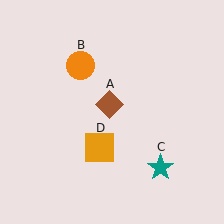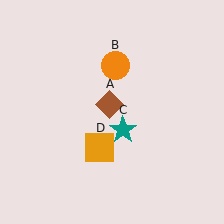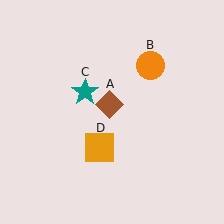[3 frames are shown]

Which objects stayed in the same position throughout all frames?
Brown diamond (object A) and orange square (object D) remained stationary.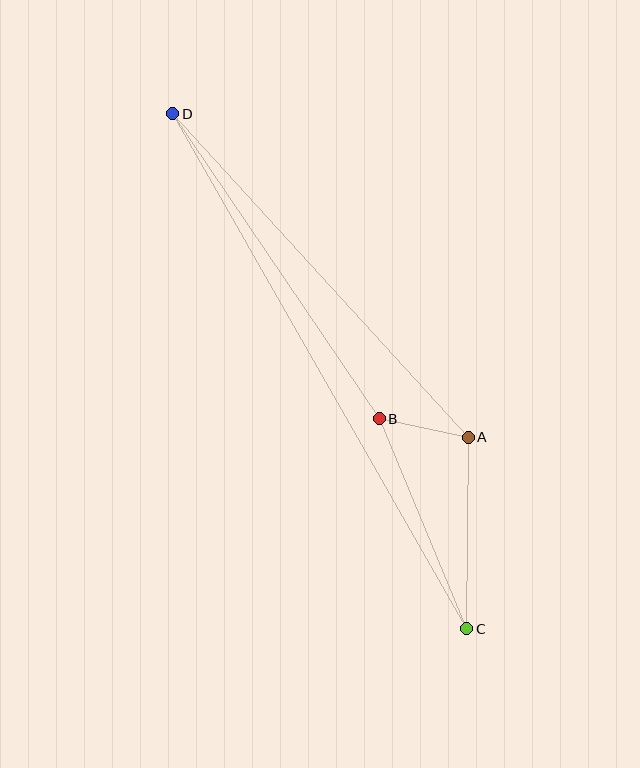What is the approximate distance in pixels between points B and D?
The distance between B and D is approximately 369 pixels.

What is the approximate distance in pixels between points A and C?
The distance between A and C is approximately 191 pixels.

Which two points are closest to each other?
Points A and B are closest to each other.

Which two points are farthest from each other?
Points C and D are farthest from each other.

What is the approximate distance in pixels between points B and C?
The distance between B and C is approximately 227 pixels.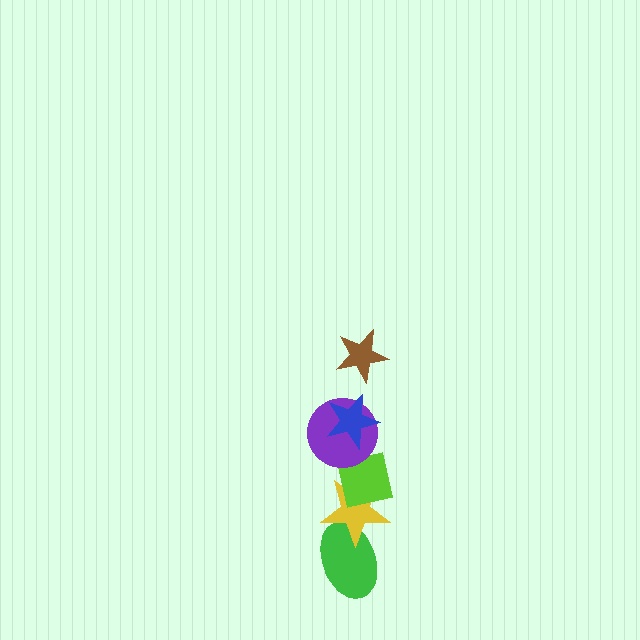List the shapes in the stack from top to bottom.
From top to bottom: the brown star, the blue star, the purple circle, the lime square, the yellow star, the green ellipse.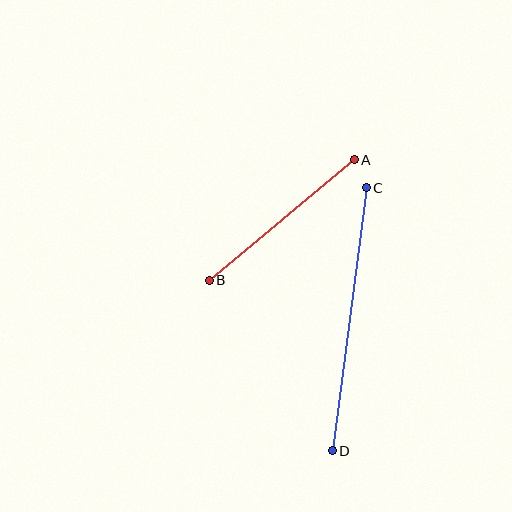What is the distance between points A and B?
The distance is approximately 189 pixels.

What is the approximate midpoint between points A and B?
The midpoint is at approximately (282, 220) pixels.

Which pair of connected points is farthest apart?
Points C and D are farthest apart.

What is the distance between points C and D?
The distance is approximately 265 pixels.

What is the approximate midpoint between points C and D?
The midpoint is at approximately (349, 319) pixels.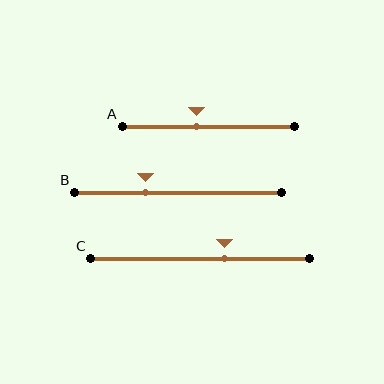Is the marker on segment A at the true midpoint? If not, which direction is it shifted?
No, the marker on segment A is shifted to the left by about 7% of the segment length.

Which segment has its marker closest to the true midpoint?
Segment A has its marker closest to the true midpoint.